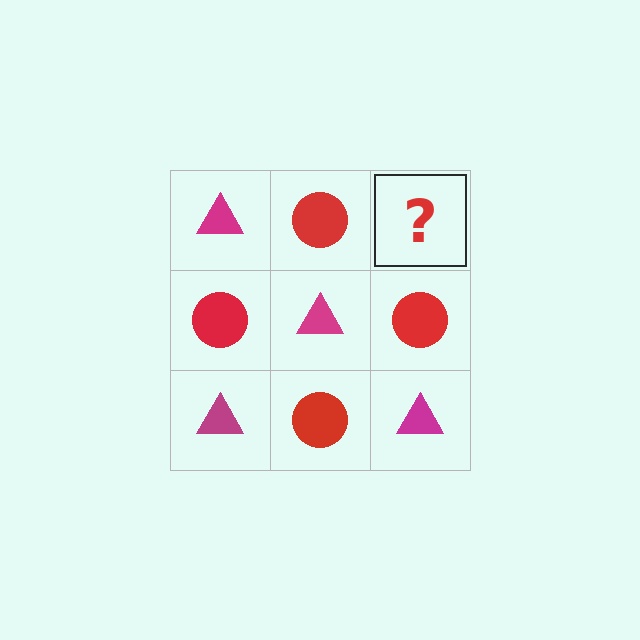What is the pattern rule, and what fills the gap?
The rule is that it alternates magenta triangle and red circle in a checkerboard pattern. The gap should be filled with a magenta triangle.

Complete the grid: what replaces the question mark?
The question mark should be replaced with a magenta triangle.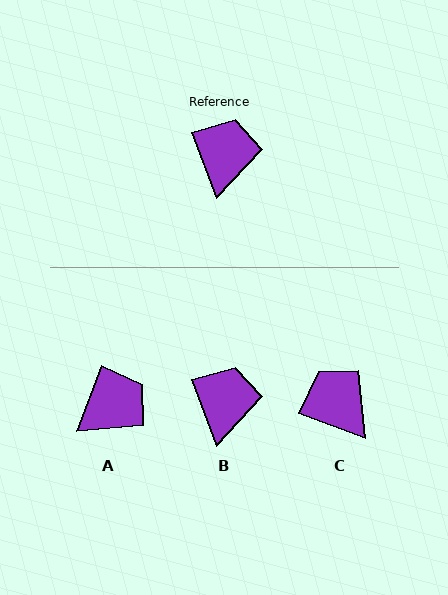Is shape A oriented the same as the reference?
No, it is off by about 41 degrees.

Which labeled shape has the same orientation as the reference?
B.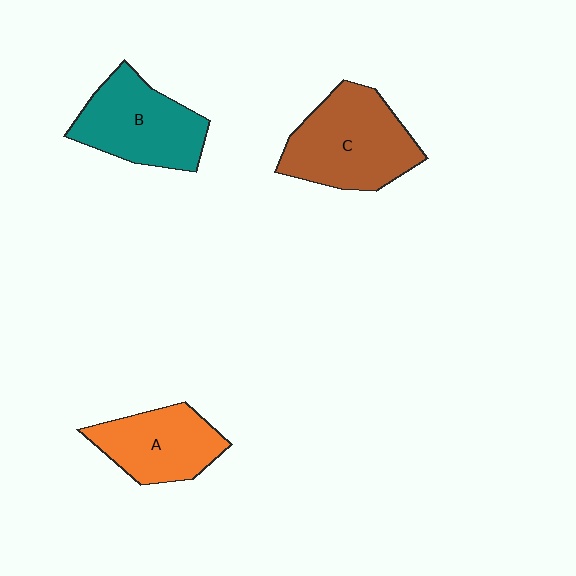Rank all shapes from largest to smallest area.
From largest to smallest: C (brown), B (teal), A (orange).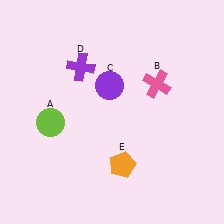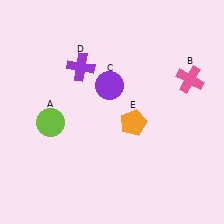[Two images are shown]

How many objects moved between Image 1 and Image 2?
2 objects moved between the two images.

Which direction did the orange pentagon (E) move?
The orange pentagon (E) moved up.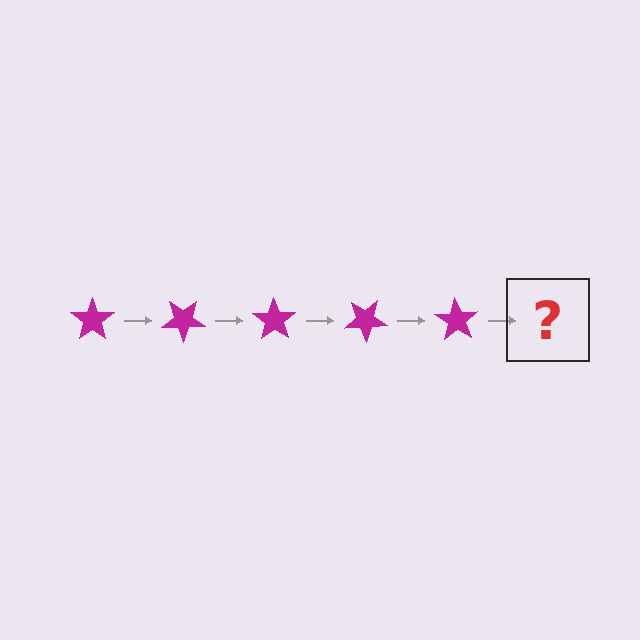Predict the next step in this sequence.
The next step is a magenta star rotated 175 degrees.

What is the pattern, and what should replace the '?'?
The pattern is that the star rotates 35 degrees each step. The '?' should be a magenta star rotated 175 degrees.